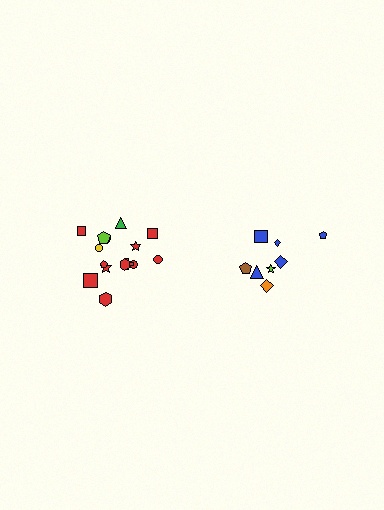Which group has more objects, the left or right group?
The left group.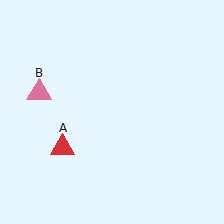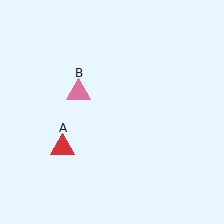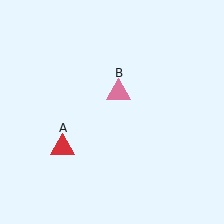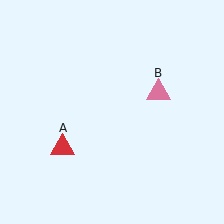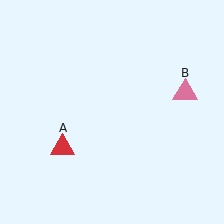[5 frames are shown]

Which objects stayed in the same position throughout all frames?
Red triangle (object A) remained stationary.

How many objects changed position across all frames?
1 object changed position: pink triangle (object B).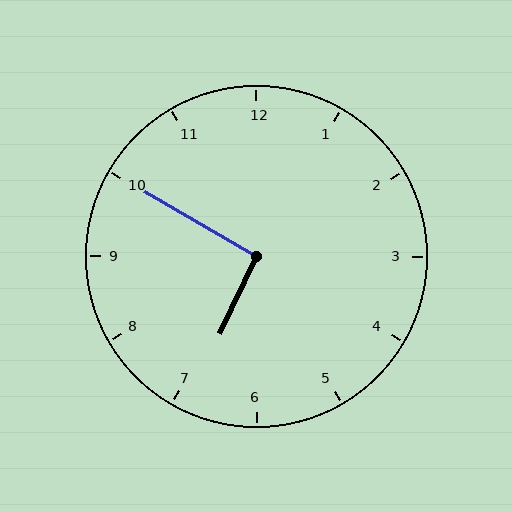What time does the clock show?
6:50.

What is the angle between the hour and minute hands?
Approximately 95 degrees.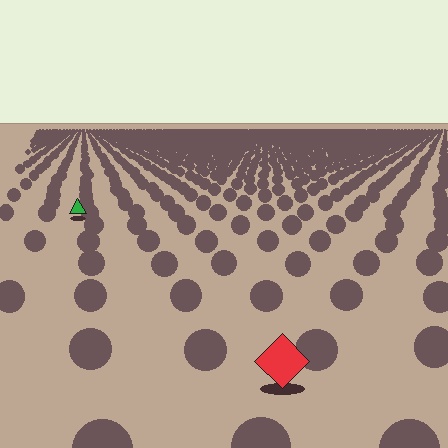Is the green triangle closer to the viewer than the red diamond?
No. The red diamond is closer — you can tell from the texture gradient: the ground texture is coarser near it.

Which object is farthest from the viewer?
The green triangle is farthest from the viewer. It appears smaller and the ground texture around it is denser.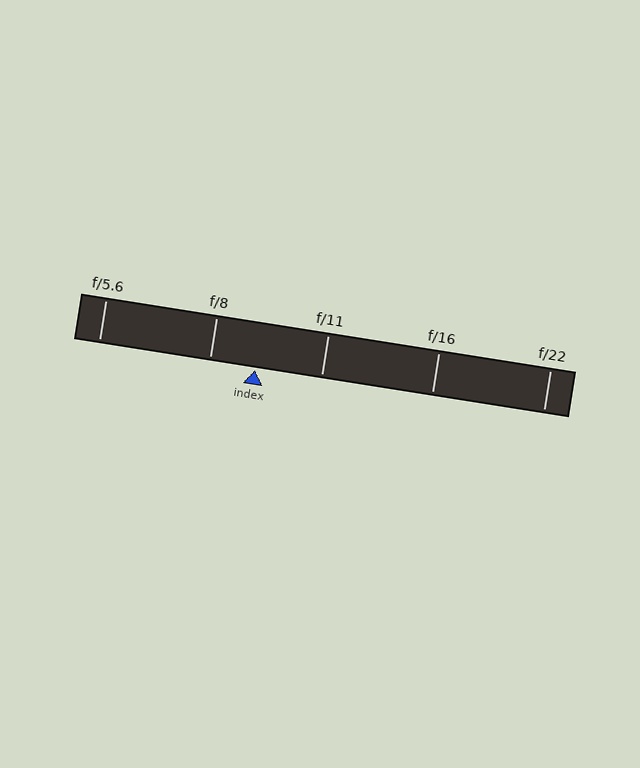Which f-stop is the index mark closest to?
The index mark is closest to f/8.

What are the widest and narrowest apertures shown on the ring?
The widest aperture shown is f/5.6 and the narrowest is f/22.